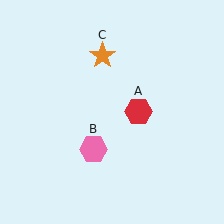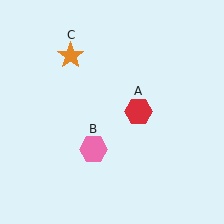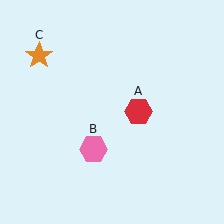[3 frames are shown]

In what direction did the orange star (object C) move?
The orange star (object C) moved left.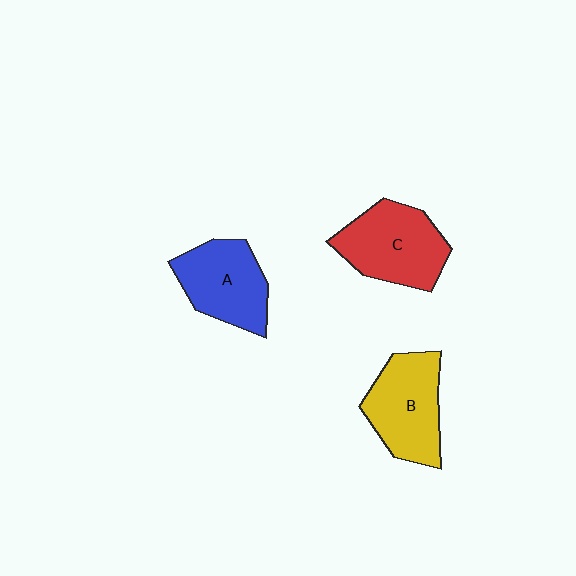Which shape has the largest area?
Shape C (red).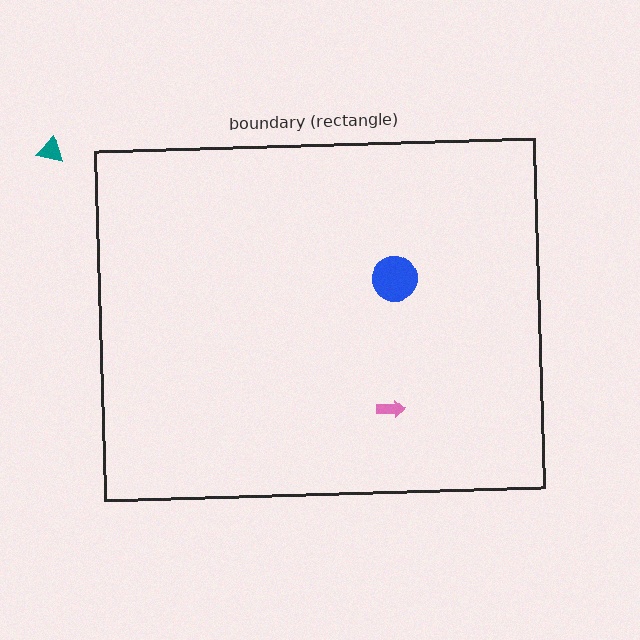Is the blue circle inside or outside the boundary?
Inside.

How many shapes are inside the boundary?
2 inside, 1 outside.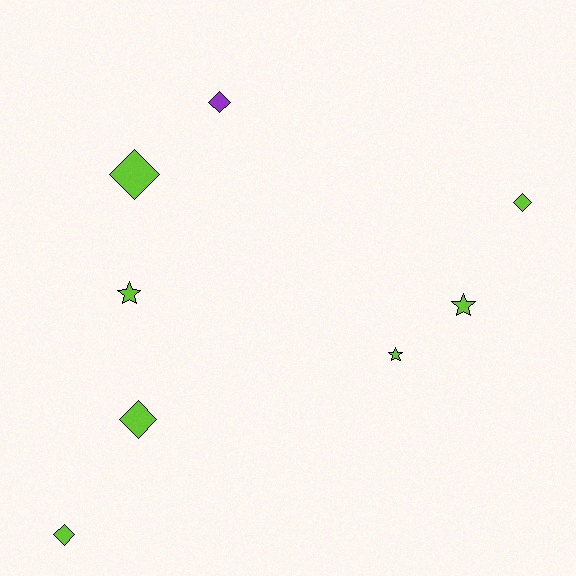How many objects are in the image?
There are 8 objects.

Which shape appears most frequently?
Diamond, with 5 objects.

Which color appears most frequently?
Lime, with 7 objects.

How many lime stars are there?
There are 3 lime stars.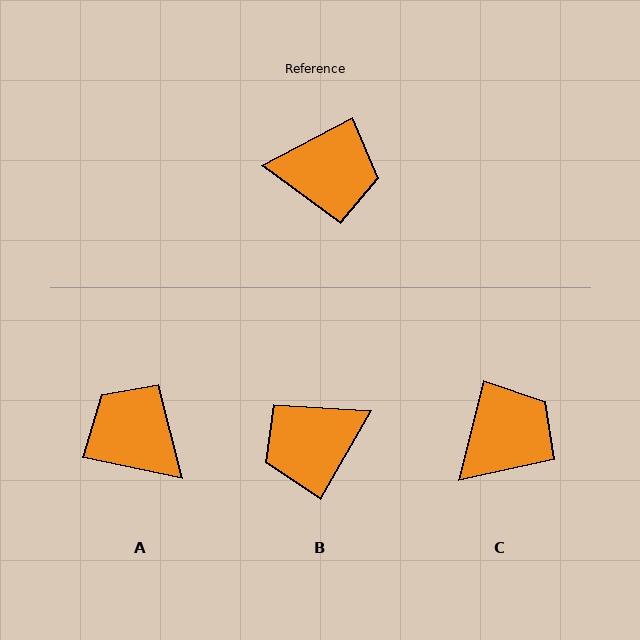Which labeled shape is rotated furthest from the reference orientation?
B, about 147 degrees away.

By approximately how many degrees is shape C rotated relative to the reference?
Approximately 49 degrees counter-clockwise.